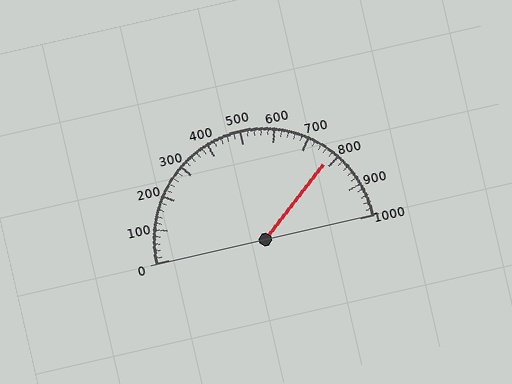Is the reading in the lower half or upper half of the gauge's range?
The reading is in the upper half of the range (0 to 1000).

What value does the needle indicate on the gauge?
The needle indicates approximately 780.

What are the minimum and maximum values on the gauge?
The gauge ranges from 0 to 1000.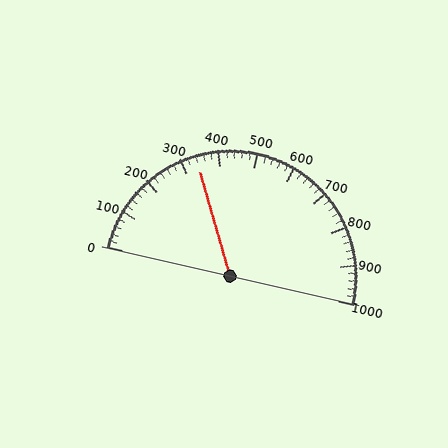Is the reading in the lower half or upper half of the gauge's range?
The reading is in the lower half of the range (0 to 1000).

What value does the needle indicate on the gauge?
The needle indicates approximately 340.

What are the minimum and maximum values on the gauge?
The gauge ranges from 0 to 1000.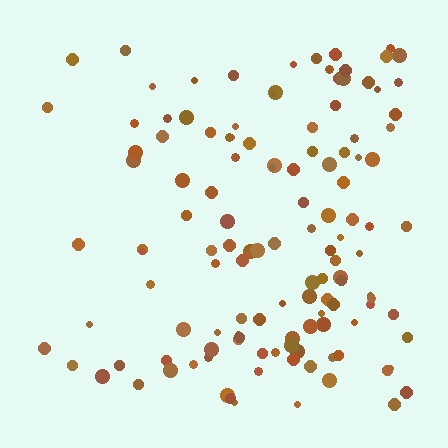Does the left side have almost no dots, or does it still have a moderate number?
Still a moderate number, just noticeably fewer than the right.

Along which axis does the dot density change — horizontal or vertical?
Horizontal.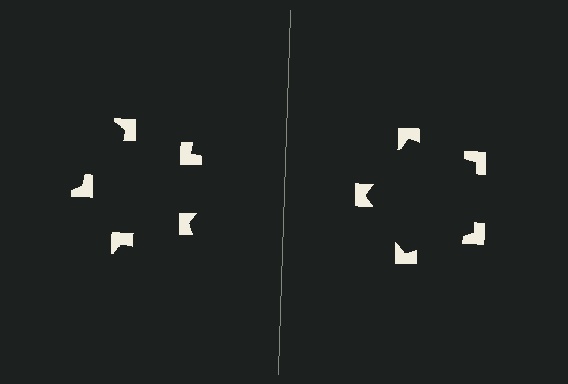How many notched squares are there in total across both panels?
10 — 5 on each side.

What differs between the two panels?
The notched squares are positioned identically on both sides; only the wedge orientations differ. On the right they align to a pentagon; on the left they are misaligned.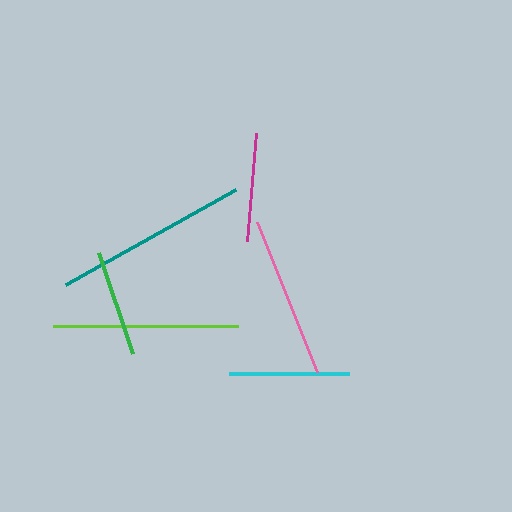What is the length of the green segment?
The green segment is approximately 107 pixels long.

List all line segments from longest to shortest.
From longest to shortest: teal, lime, pink, cyan, magenta, green.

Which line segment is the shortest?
The green line is the shortest at approximately 107 pixels.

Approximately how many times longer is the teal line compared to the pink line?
The teal line is approximately 1.2 times the length of the pink line.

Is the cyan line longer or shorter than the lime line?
The lime line is longer than the cyan line.